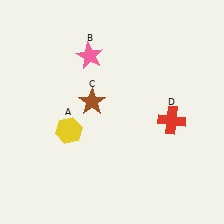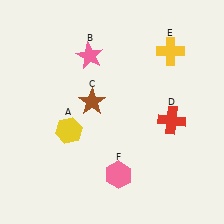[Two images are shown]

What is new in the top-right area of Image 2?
A yellow cross (E) was added in the top-right area of Image 2.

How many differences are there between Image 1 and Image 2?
There are 2 differences between the two images.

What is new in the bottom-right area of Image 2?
A pink hexagon (F) was added in the bottom-right area of Image 2.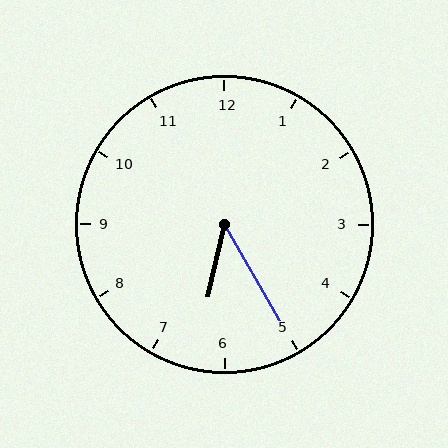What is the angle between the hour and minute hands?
Approximately 42 degrees.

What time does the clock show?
6:25.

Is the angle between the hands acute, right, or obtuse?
It is acute.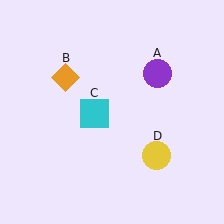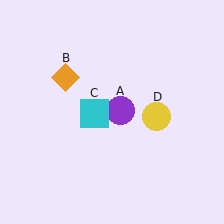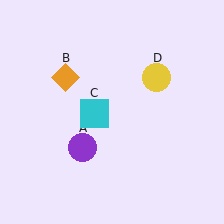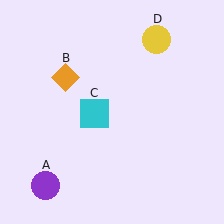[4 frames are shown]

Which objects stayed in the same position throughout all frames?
Orange diamond (object B) and cyan square (object C) remained stationary.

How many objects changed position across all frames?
2 objects changed position: purple circle (object A), yellow circle (object D).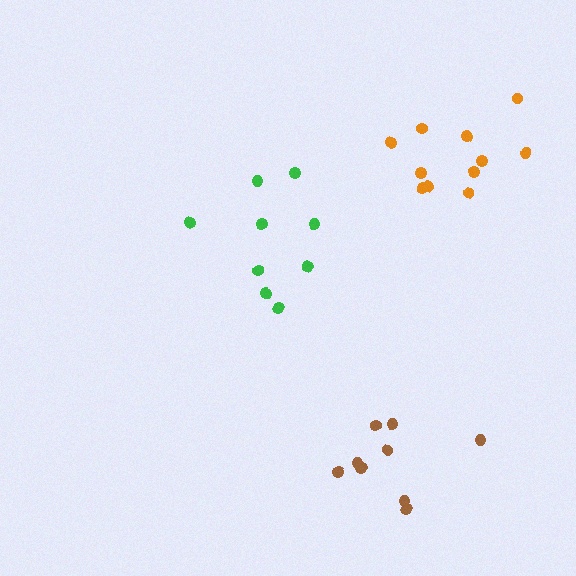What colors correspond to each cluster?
The clusters are colored: green, brown, orange.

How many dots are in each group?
Group 1: 9 dots, Group 2: 9 dots, Group 3: 11 dots (29 total).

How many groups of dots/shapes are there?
There are 3 groups.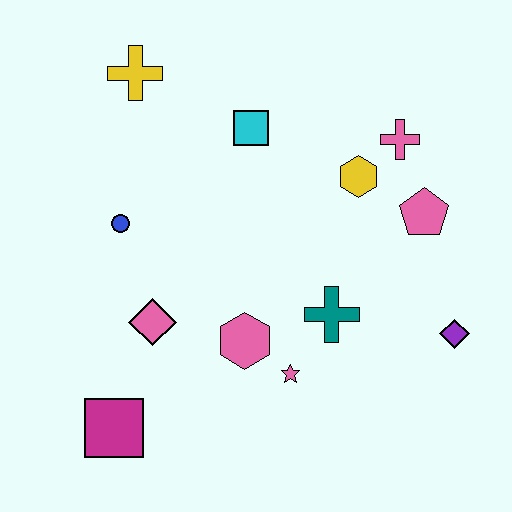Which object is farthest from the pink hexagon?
The yellow cross is farthest from the pink hexagon.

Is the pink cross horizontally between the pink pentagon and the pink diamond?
Yes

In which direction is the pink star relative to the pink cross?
The pink star is below the pink cross.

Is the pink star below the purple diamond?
Yes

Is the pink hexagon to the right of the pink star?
No